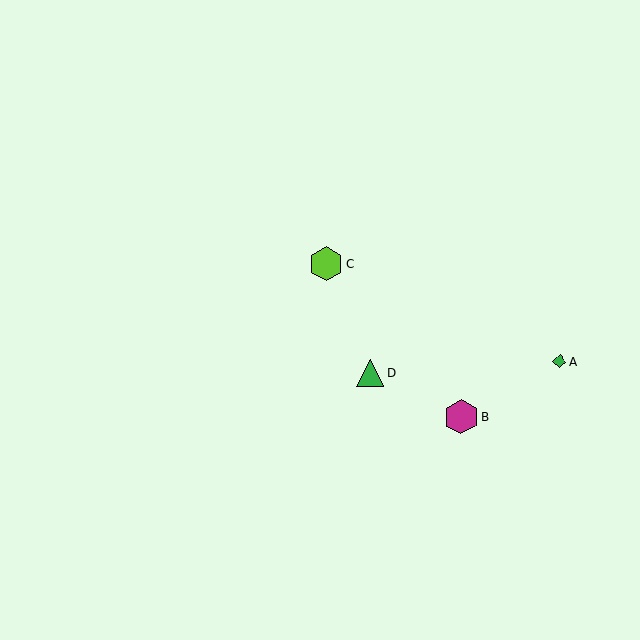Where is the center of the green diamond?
The center of the green diamond is at (559, 362).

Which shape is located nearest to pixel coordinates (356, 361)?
The green triangle (labeled D) at (370, 373) is nearest to that location.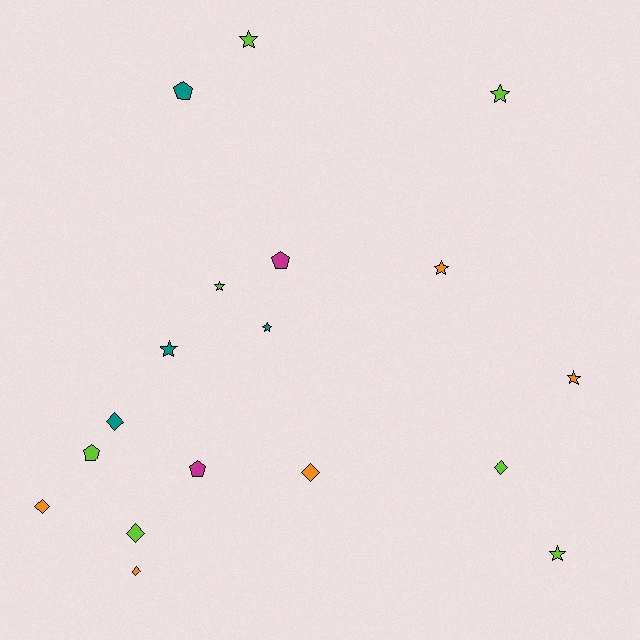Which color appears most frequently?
Lime, with 7 objects.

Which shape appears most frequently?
Star, with 8 objects.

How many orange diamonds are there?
There are 3 orange diamonds.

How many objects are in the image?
There are 18 objects.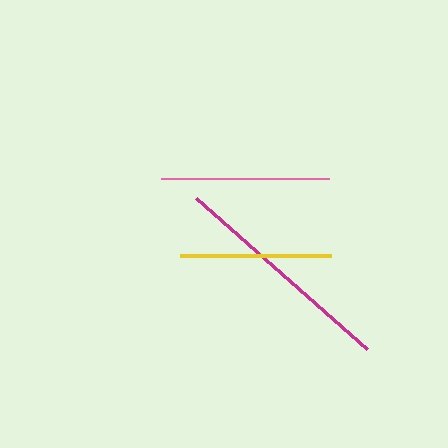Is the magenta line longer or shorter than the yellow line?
The magenta line is longer than the yellow line.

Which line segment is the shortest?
The yellow line is the shortest at approximately 151 pixels.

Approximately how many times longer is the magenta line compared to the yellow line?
The magenta line is approximately 1.5 times the length of the yellow line.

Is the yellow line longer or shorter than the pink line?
The pink line is longer than the yellow line.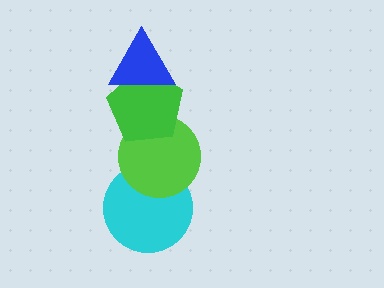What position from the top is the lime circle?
The lime circle is 3rd from the top.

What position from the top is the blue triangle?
The blue triangle is 1st from the top.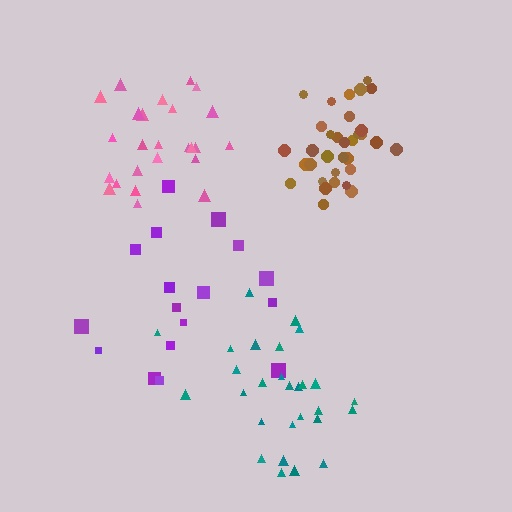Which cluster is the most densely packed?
Brown.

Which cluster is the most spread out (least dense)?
Purple.